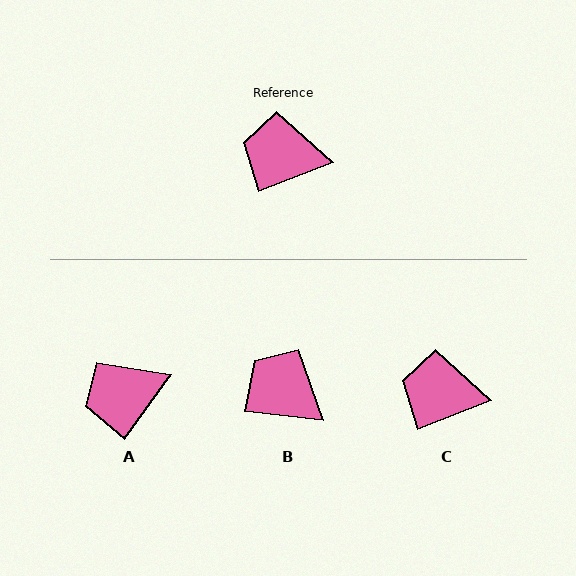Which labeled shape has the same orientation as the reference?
C.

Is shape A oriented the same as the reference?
No, it is off by about 33 degrees.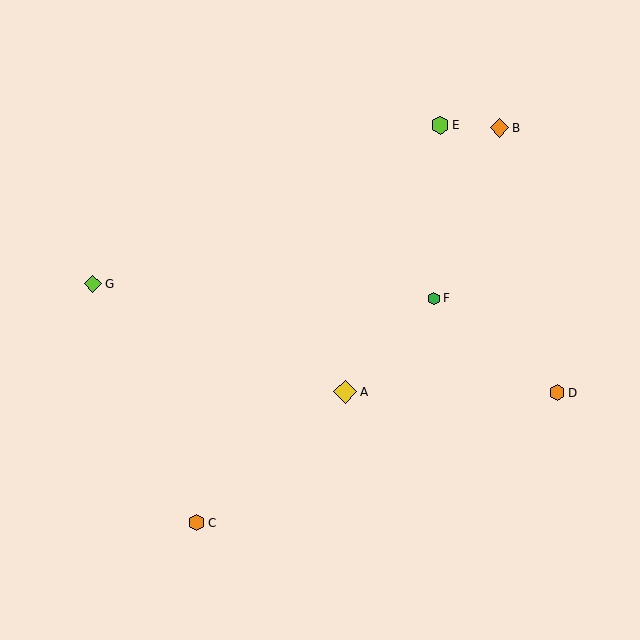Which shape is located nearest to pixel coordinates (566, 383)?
The orange hexagon (labeled D) at (557, 393) is nearest to that location.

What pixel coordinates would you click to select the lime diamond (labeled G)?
Click at (93, 284) to select the lime diamond G.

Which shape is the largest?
The yellow diamond (labeled A) is the largest.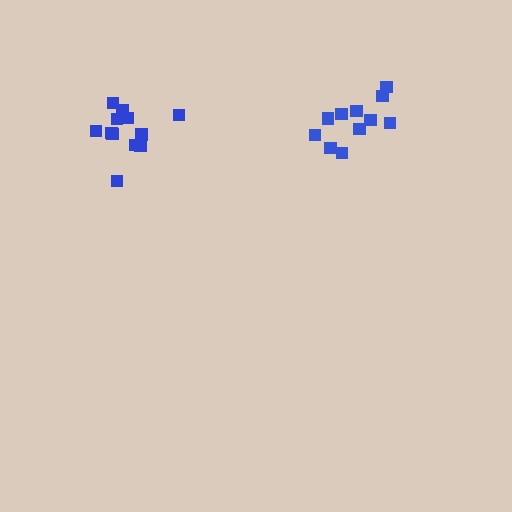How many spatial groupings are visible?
There are 2 spatial groupings.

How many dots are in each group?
Group 1: 11 dots, Group 2: 12 dots (23 total).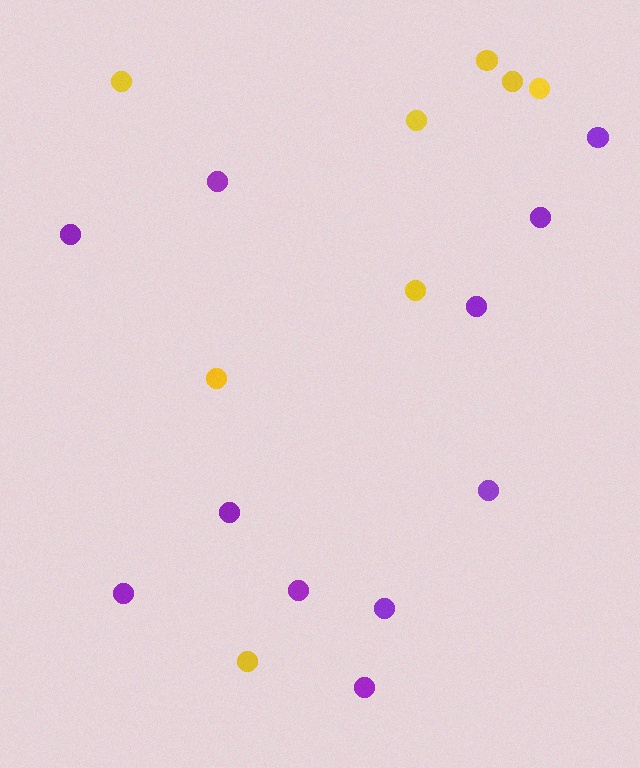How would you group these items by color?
There are 2 groups: one group of yellow circles (8) and one group of purple circles (11).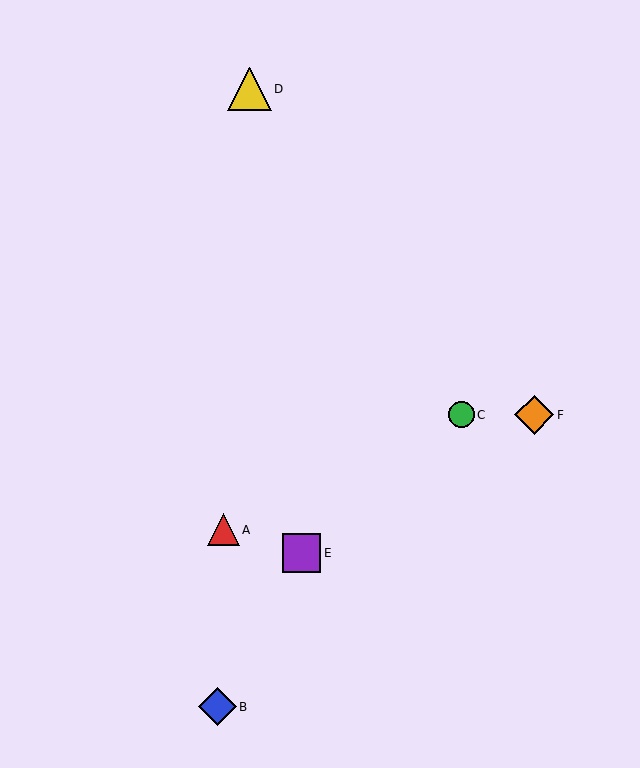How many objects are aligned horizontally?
2 objects (C, F) are aligned horizontally.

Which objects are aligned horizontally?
Objects C, F are aligned horizontally.